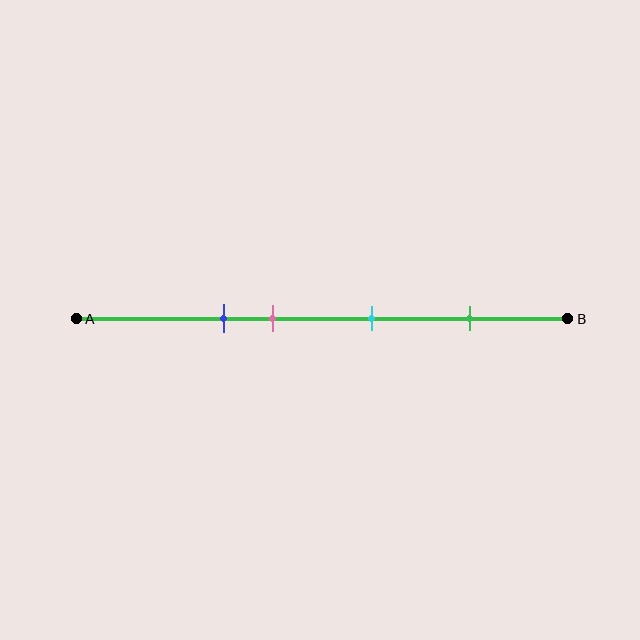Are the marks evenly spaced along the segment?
No, the marks are not evenly spaced.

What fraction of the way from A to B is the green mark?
The green mark is approximately 80% (0.8) of the way from A to B.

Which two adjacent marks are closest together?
The blue and pink marks are the closest adjacent pair.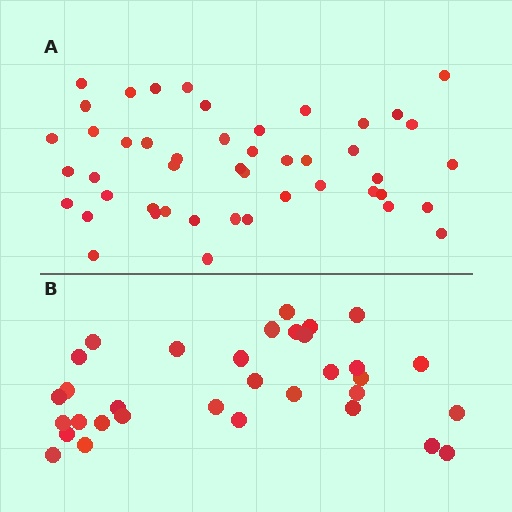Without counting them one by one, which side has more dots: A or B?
Region A (the top region) has more dots.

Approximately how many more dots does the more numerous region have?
Region A has approximately 15 more dots than region B.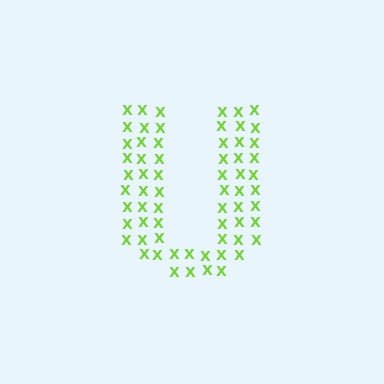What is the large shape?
The large shape is the letter U.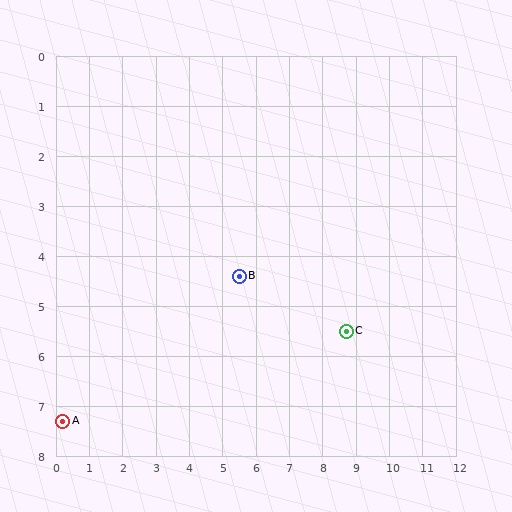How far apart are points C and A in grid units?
Points C and A are about 8.7 grid units apart.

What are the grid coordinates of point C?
Point C is at approximately (8.7, 5.5).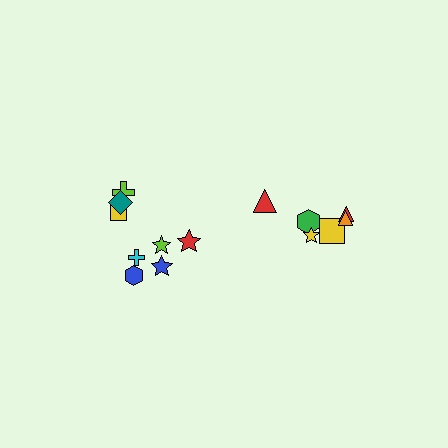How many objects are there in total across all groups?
There are 14 objects.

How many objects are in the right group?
There are 6 objects.